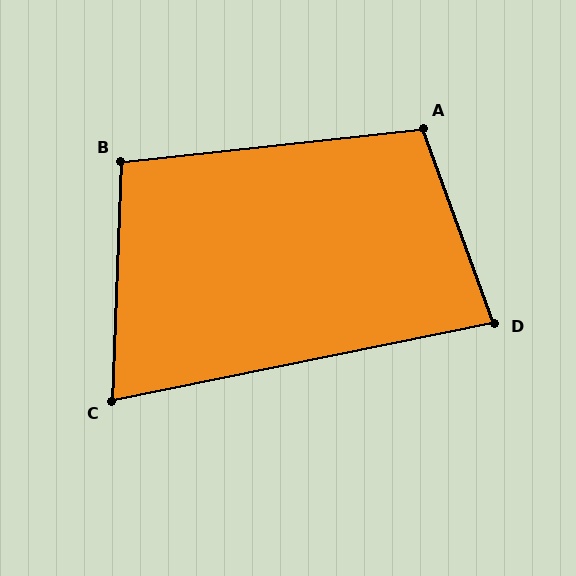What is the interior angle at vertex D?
Approximately 82 degrees (acute).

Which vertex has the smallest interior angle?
C, at approximately 76 degrees.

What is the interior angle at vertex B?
Approximately 98 degrees (obtuse).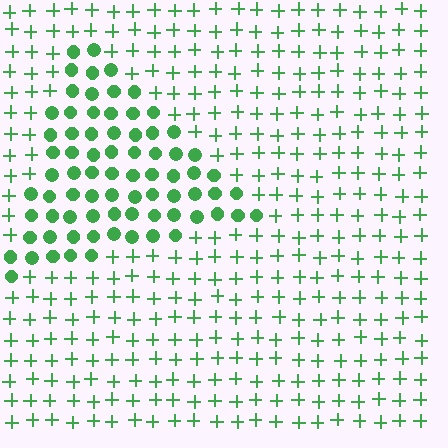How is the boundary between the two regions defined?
The boundary is defined by a change in element shape: circles inside vs. plus signs outside. All elements share the same color and spacing.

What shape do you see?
I see a triangle.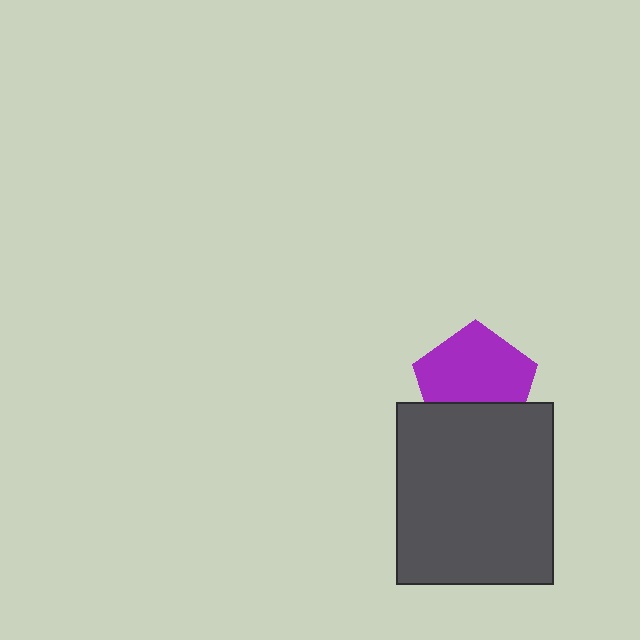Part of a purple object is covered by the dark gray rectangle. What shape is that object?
It is a pentagon.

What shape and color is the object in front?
The object in front is a dark gray rectangle.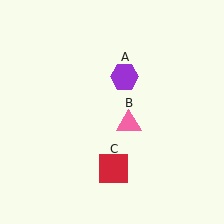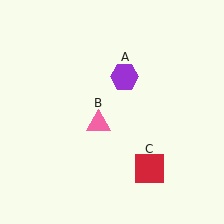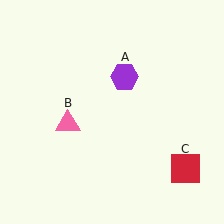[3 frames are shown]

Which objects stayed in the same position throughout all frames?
Purple hexagon (object A) remained stationary.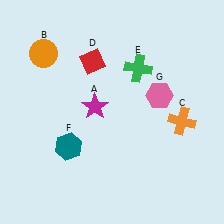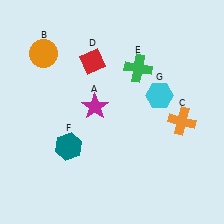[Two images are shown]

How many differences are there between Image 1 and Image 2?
There is 1 difference between the two images.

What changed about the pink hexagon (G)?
In Image 1, G is pink. In Image 2, it changed to cyan.